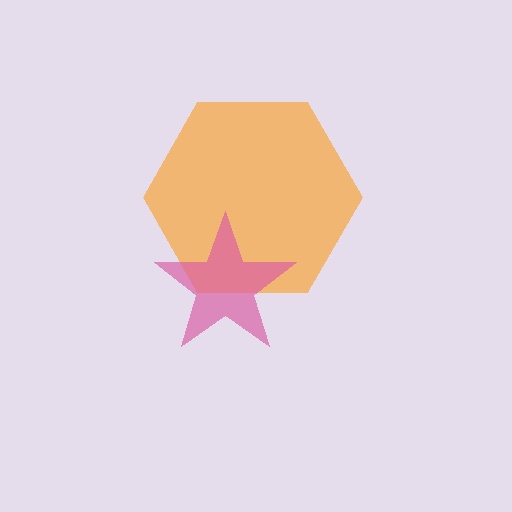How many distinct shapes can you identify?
There are 2 distinct shapes: an orange hexagon, a pink star.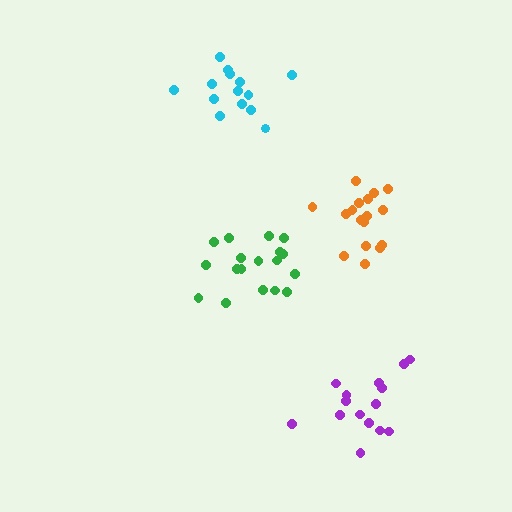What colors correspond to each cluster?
The clusters are colored: purple, orange, cyan, green.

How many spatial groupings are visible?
There are 4 spatial groupings.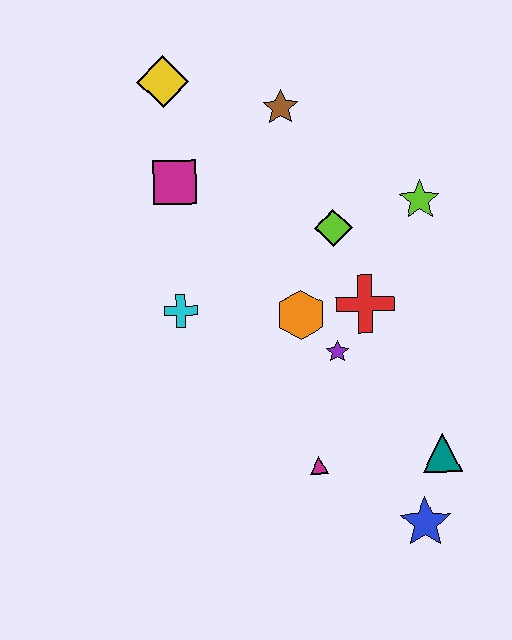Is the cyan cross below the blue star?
No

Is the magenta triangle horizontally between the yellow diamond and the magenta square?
No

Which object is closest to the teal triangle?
The blue star is closest to the teal triangle.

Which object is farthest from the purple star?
The yellow diamond is farthest from the purple star.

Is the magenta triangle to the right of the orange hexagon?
Yes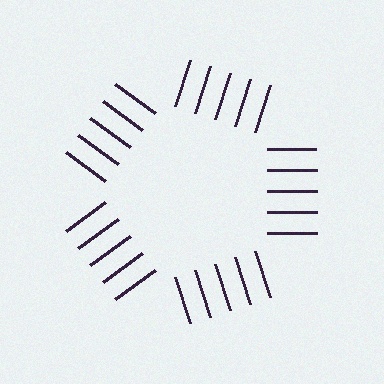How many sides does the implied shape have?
5 sides — the line-ends trace a pentagon.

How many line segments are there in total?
25 — 5 along each of the 5 edges.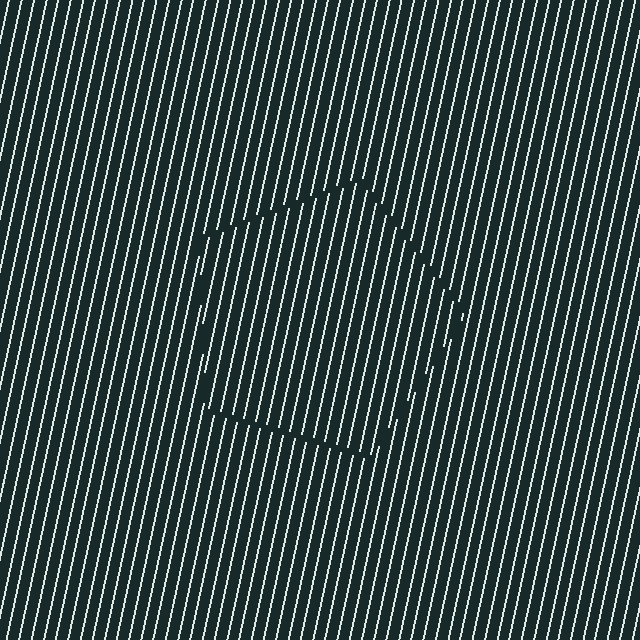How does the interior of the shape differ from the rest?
The interior of the shape contains the same grating, shifted by half a period — the contour is defined by the phase discontinuity where line-ends from the inner and outer gratings abut.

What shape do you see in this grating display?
An illusory pentagon. The interior of the shape contains the same grating, shifted by half a period — the contour is defined by the phase discontinuity where line-ends from the inner and outer gratings abut.